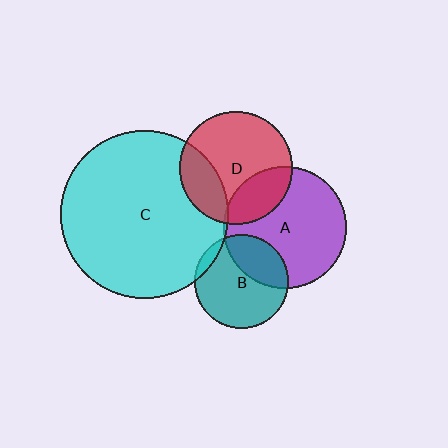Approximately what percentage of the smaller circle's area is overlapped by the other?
Approximately 5%.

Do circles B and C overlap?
Yes.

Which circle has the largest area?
Circle C (cyan).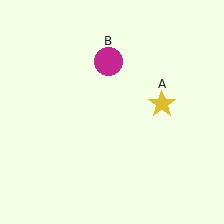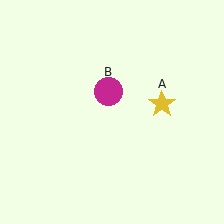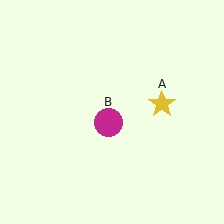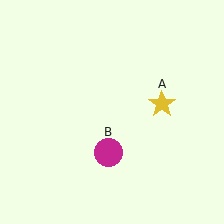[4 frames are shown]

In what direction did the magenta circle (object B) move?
The magenta circle (object B) moved down.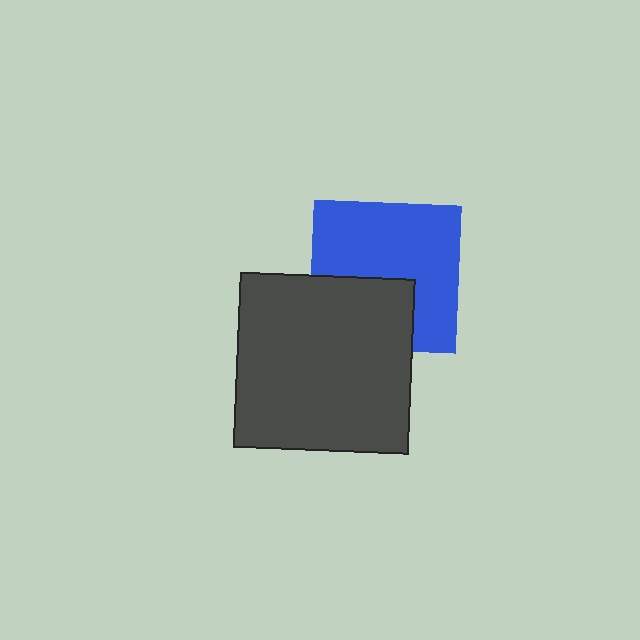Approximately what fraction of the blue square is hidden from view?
Roughly 34% of the blue square is hidden behind the dark gray square.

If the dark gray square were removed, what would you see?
You would see the complete blue square.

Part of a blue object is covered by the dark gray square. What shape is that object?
It is a square.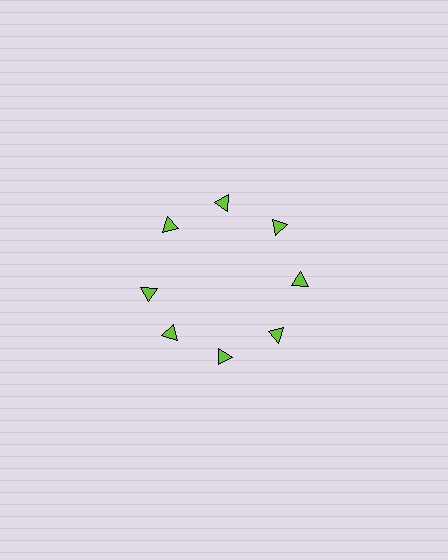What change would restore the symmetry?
The symmetry would be restored by rotating it back into even spacing with its neighbors so that all 8 triangles sit at equal angles and equal distance from the center.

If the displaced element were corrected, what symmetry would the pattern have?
It would have 8-fold rotational symmetry — the pattern would map onto itself every 45 degrees.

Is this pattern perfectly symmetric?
No. The 8 lime triangles are arranged in a ring, but one element near the 9 o'clock position is rotated out of alignment along the ring, breaking the 8-fold rotational symmetry.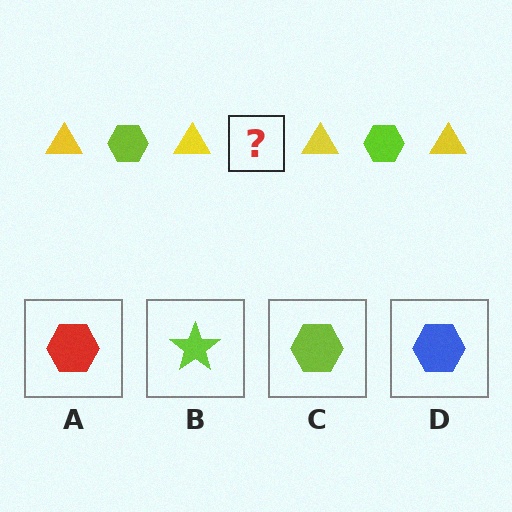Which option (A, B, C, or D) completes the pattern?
C.